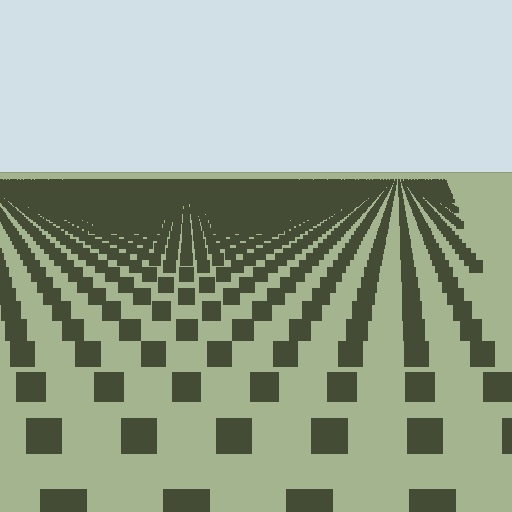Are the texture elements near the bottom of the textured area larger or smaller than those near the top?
Larger. Near the bottom, elements are closer to the viewer and appear at a bigger on-screen size.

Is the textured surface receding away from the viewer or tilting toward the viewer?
The surface is receding away from the viewer. Texture elements get smaller and denser toward the top.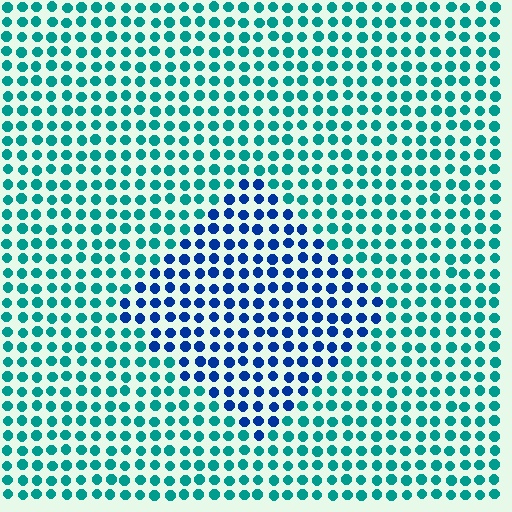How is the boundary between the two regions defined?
The boundary is defined purely by a slight shift in hue (about 46 degrees). Spacing, size, and orientation are identical on both sides.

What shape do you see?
I see a diamond.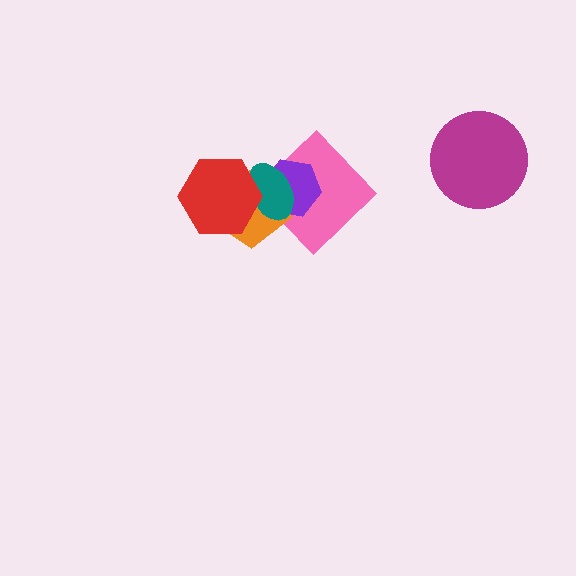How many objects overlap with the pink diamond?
3 objects overlap with the pink diamond.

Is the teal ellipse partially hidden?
Yes, it is partially covered by another shape.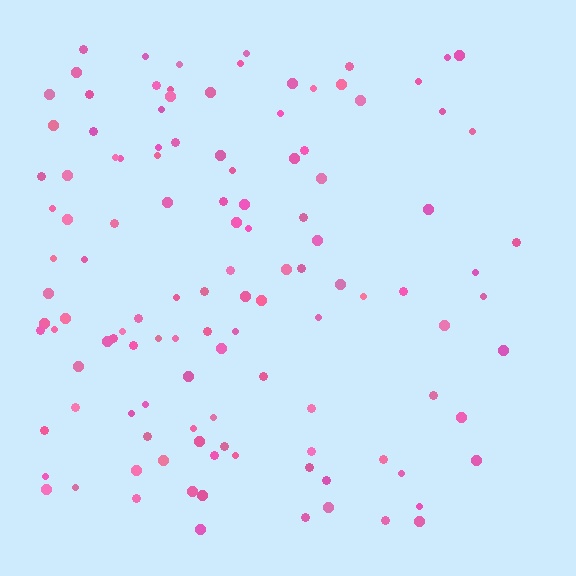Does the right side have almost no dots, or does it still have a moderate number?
Still a moderate number, just noticeably fewer than the left.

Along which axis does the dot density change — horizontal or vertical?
Horizontal.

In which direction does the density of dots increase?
From right to left, with the left side densest.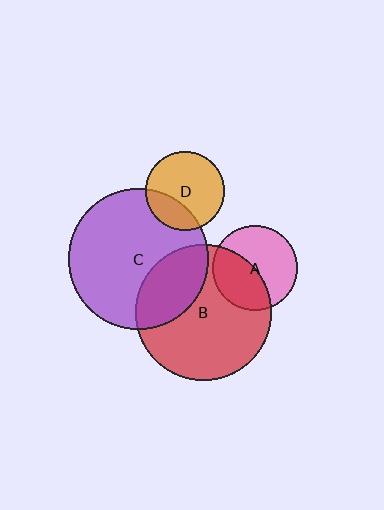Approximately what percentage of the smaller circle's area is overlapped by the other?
Approximately 45%.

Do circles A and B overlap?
Yes.